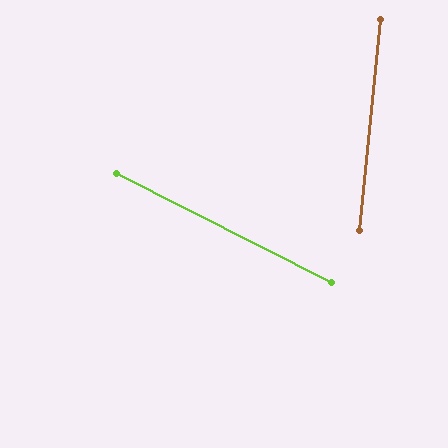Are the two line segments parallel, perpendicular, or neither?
Neither parallel nor perpendicular — they differ by about 69°.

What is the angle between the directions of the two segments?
Approximately 69 degrees.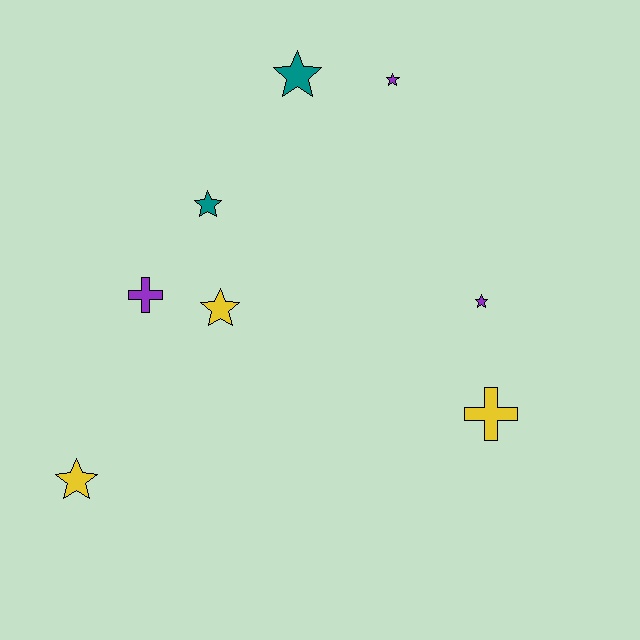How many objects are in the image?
There are 8 objects.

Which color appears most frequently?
Yellow, with 3 objects.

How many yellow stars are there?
There are 2 yellow stars.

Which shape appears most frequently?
Star, with 6 objects.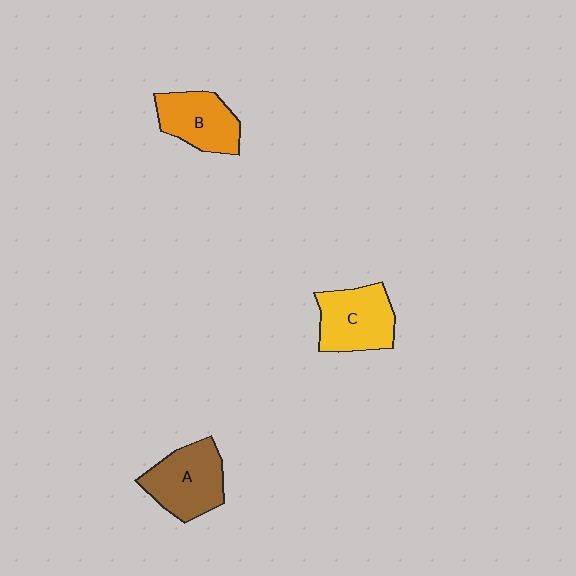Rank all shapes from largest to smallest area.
From largest to smallest: A (brown), C (yellow), B (orange).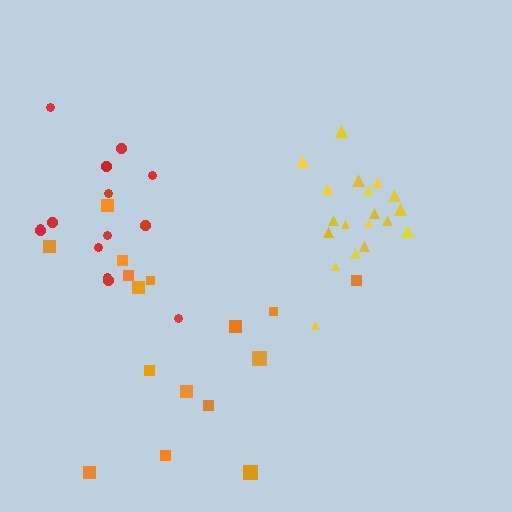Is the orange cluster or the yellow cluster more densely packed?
Yellow.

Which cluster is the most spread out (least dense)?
Orange.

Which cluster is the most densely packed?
Yellow.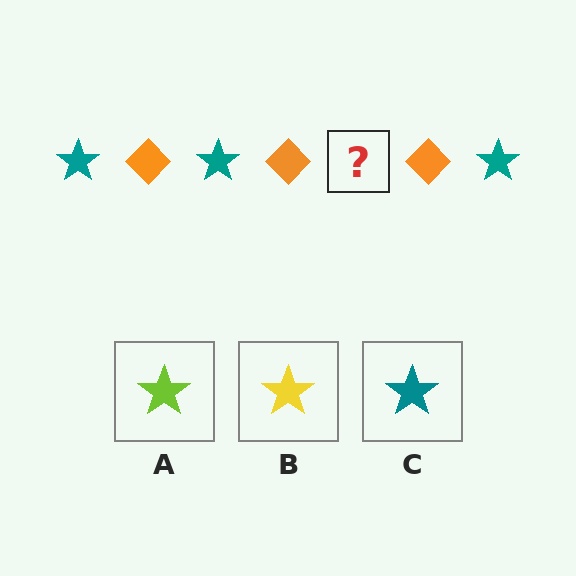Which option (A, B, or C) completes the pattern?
C.